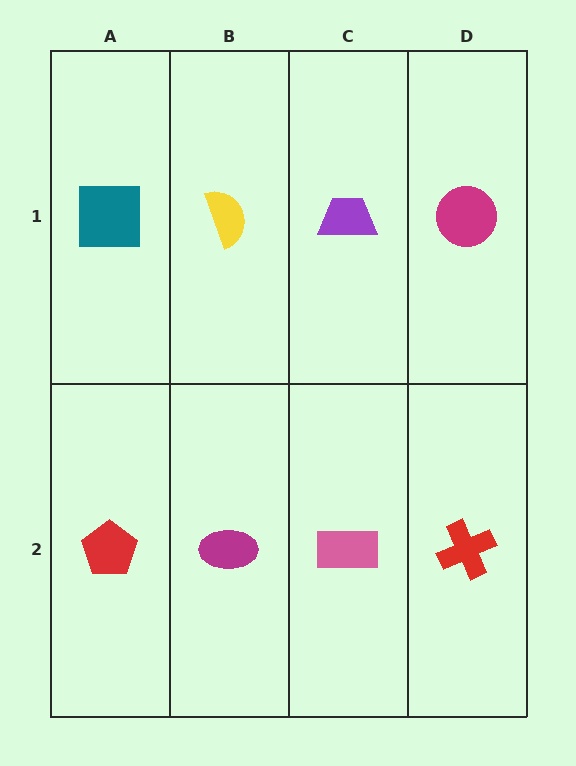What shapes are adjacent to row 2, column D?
A magenta circle (row 1, column D), a pink rectangle (row 2, column C).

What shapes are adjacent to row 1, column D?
A red cross (row 2, column D), a purple trapezoid (row 1, column C).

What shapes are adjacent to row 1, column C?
A pink rectangle (row 2, column C), a yellow semicircle (row 1, column B), a magenta circle (row 1, column D).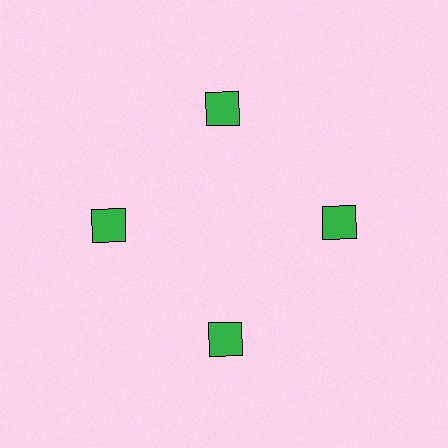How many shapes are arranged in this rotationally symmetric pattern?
There are 4 shapes, arranged in 4 groups of 1.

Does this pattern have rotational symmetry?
Yes, this pattern has 4-fold rotational symmetry. It looks the same after rotating 90 degrees around the center.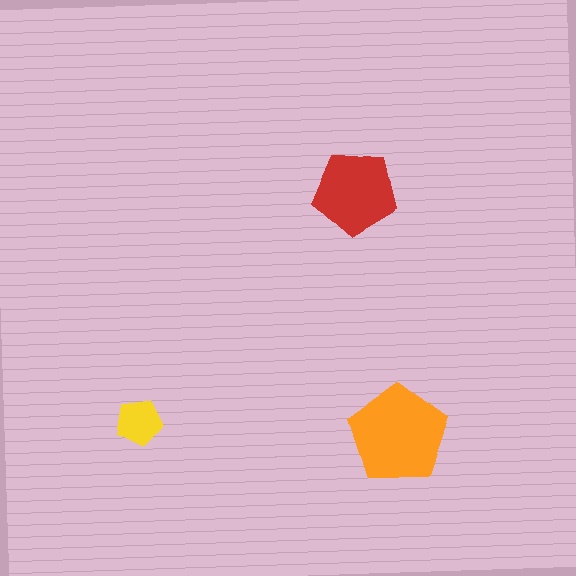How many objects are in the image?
There are 3 objects in the image.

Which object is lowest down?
The orange pentagon is bottommost.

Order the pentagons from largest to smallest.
the orange one, the red one, the yellow one.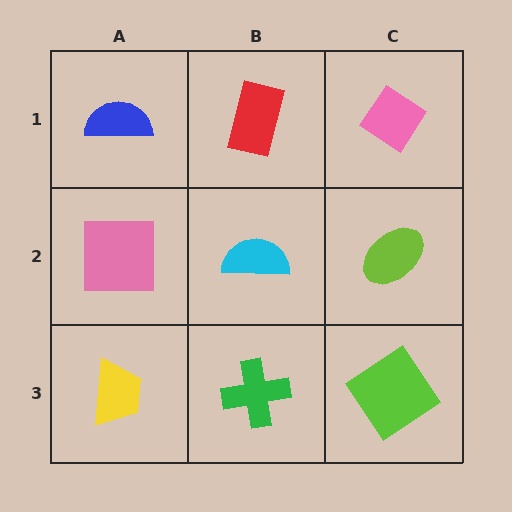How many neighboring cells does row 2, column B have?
4.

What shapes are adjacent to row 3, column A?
A pink square (row 2, column A), a green cross (row 3, column B).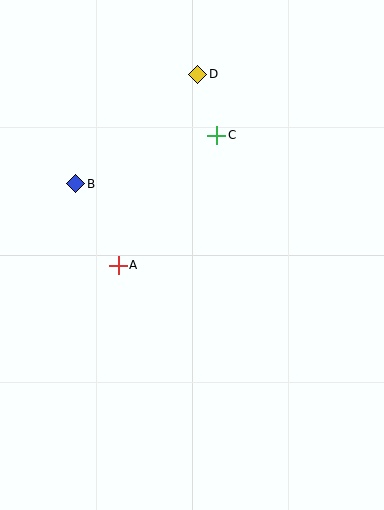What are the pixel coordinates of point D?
Point D is at (198, 74).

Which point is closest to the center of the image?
Point A at (118, 265) is closest to the center.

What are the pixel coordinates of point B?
Point B is at (76, 184).